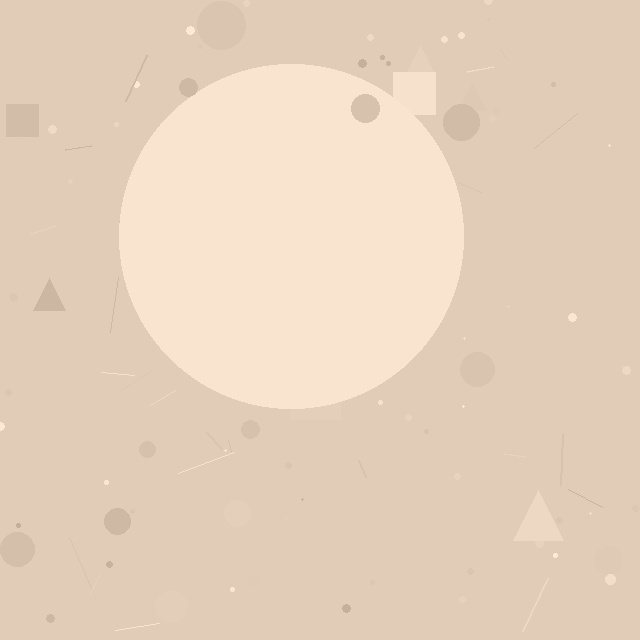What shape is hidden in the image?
A circle is hidden in the image.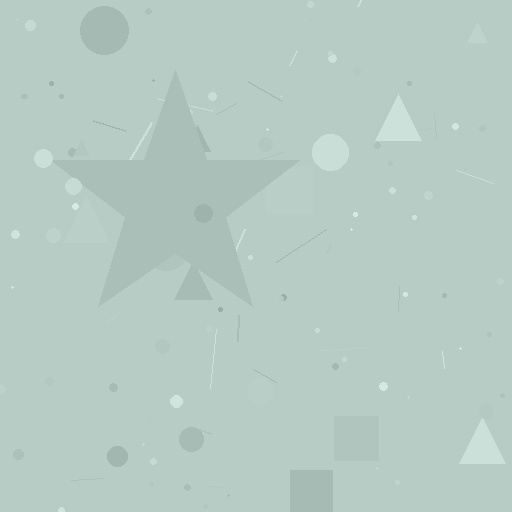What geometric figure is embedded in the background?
A star is embedded in the background.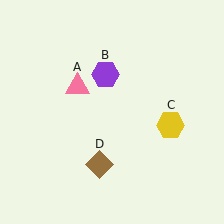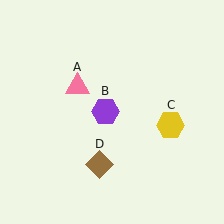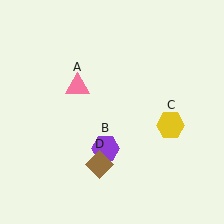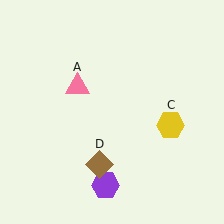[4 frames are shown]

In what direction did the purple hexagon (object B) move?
The purple hexagon (object B) moved down.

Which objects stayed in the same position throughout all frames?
Pink triangle (object A) and yellow hexagon (object C) and brown diamond (object D) remained stationary.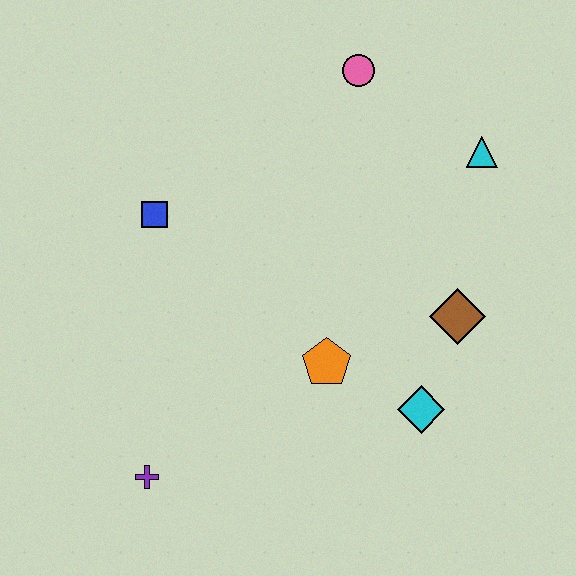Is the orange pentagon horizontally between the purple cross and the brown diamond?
Yes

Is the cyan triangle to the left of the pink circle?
No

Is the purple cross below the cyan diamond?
Yes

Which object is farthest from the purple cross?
The cyan triangle is farthest from the purple cross.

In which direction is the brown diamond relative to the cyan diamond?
The brown diamond is above the cyan diamond.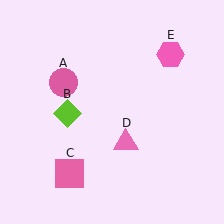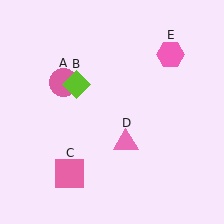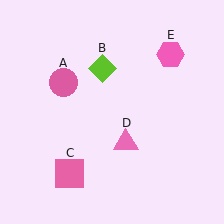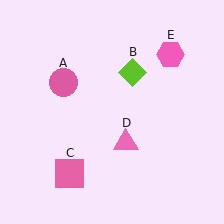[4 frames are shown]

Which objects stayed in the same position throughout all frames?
Pink circle (object A) and pink square (object C) and pink triangle (object D) and pink hexagon (object E) remained stationary.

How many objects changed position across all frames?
1 object changed position: lime diamond (object B).